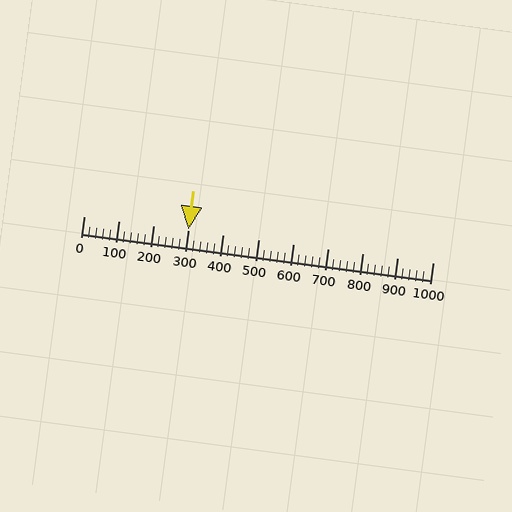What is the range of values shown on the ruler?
The ruler shows values from 0 to 1000.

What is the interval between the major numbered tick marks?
The major tick marks are spaced 100 units apart.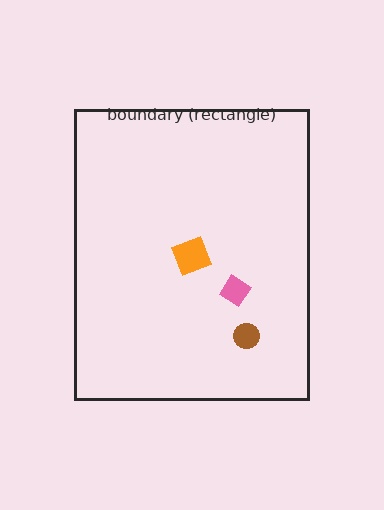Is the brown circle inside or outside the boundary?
Inside.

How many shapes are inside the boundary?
3 inside, 0 outside.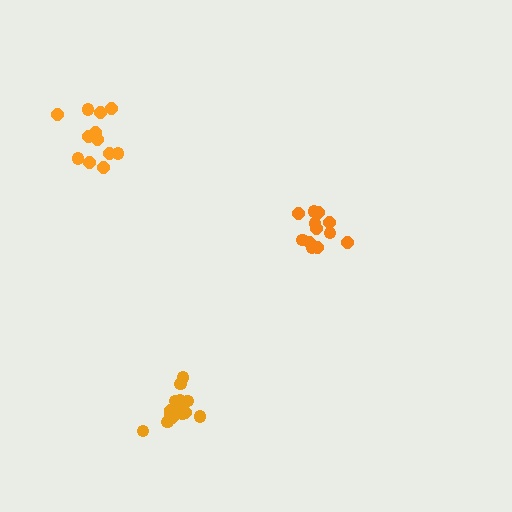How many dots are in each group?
Group 1: 12 dots, Group 2: 15 dots, Group 3: 12 dots (39 total).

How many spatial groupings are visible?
There are 3 spatial groupings.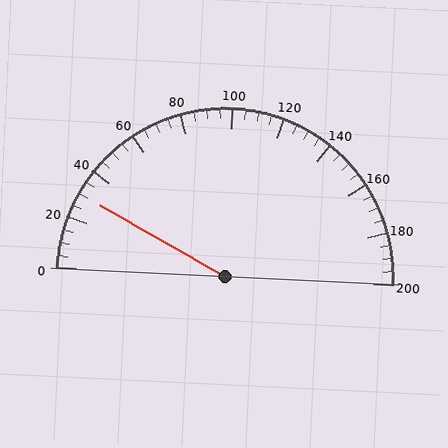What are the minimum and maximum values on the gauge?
The gauge ranges from 0 to 200.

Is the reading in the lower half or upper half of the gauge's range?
The reading is in the lower half of the range (0 to 200).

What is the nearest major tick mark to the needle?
The nearest major tick mark is 40.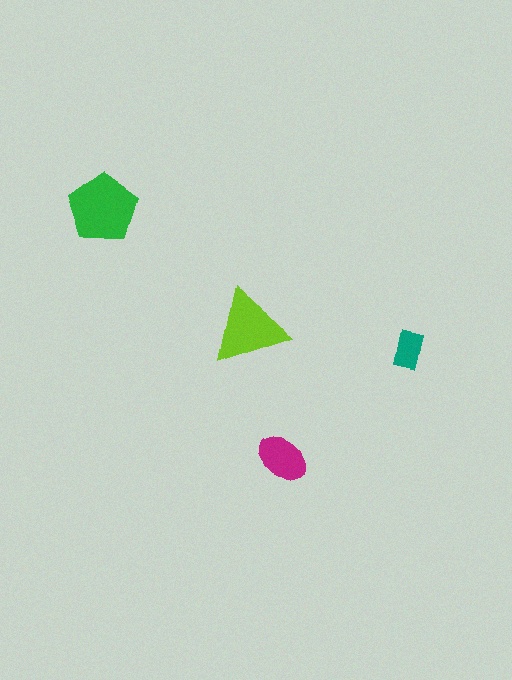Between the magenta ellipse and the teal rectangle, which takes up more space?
The magenta ellipse.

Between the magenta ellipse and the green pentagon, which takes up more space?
The green pentagon.